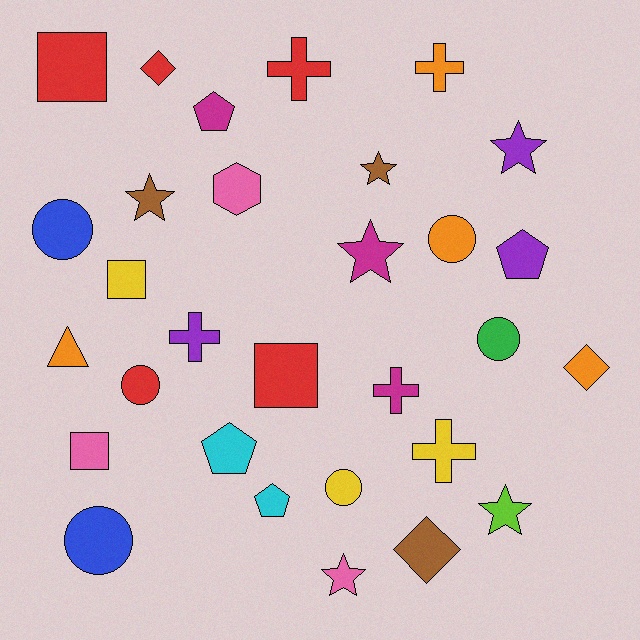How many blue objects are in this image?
There are 2 blue objects.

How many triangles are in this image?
There is 1 triangle.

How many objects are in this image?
There are 30 objects.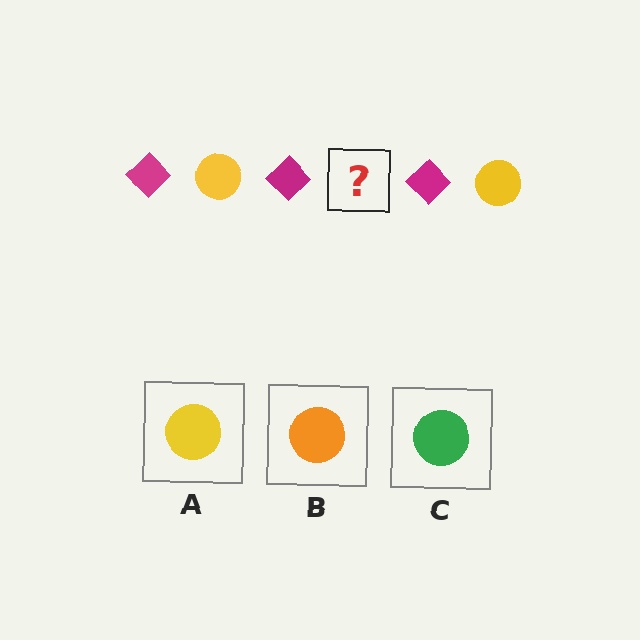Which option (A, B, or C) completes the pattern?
A.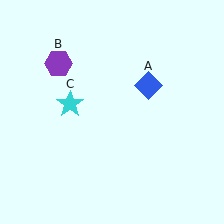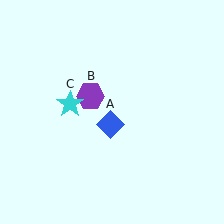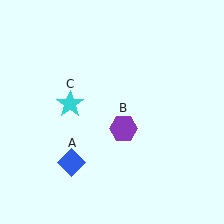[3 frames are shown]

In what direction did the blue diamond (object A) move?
The blue diamond (object A) moved down and to the left.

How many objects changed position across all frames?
2 objects changed position: blue diamond (object A), purple hexagon (object B).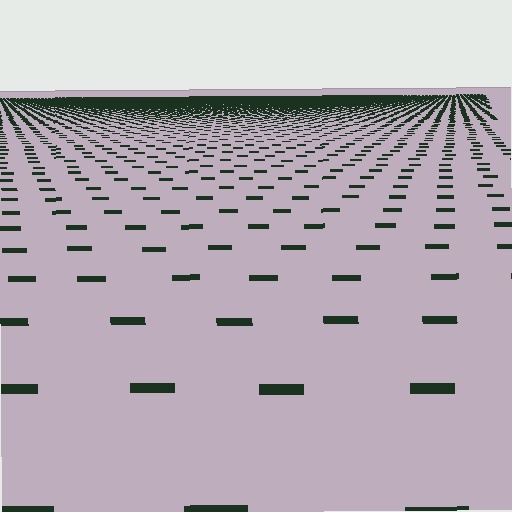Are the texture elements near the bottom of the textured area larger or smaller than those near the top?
Larger. Near the bottom, elements are closer to the viewer and appear at a bigger on-screen size.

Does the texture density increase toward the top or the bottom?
Density increases toward the top.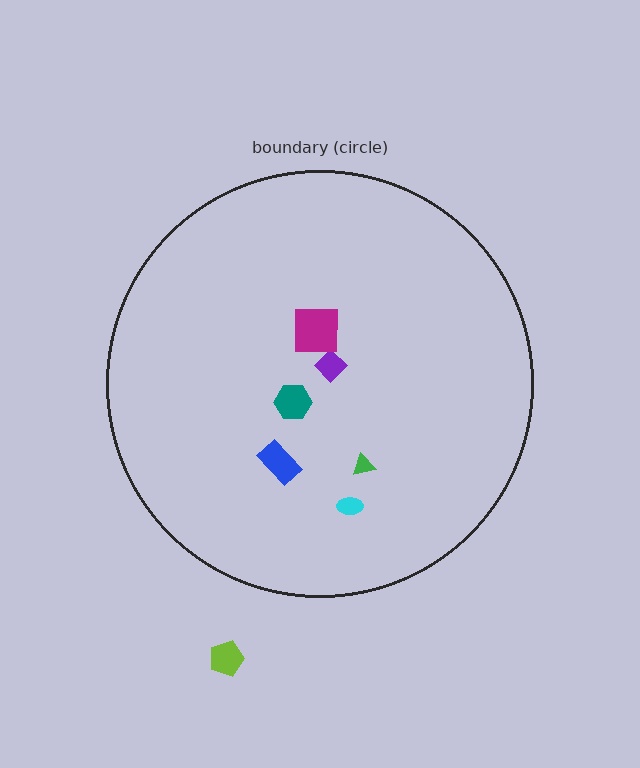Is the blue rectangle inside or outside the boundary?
Inside.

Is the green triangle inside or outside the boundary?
Inside.